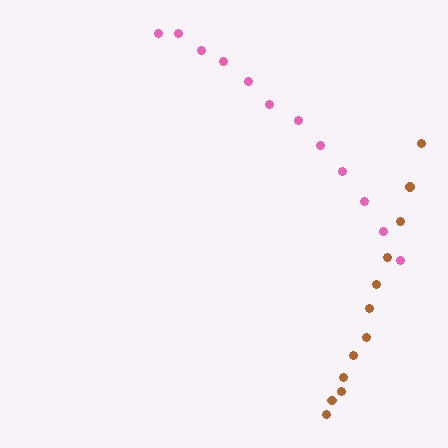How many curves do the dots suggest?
There are 2 distinct paths.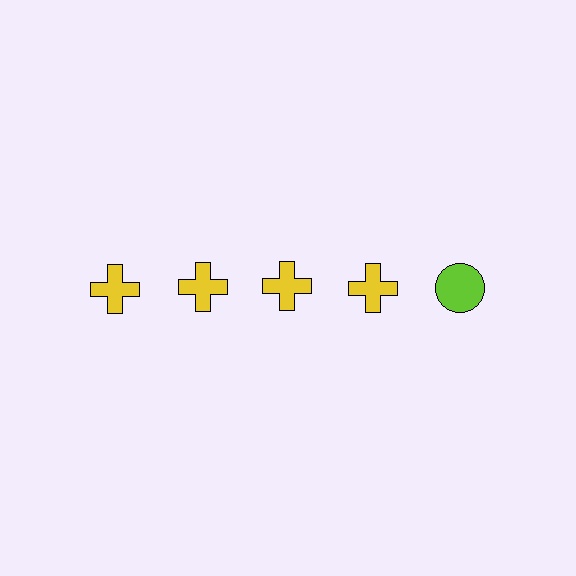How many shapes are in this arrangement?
There are 5 shapes arranged in a grid pattern.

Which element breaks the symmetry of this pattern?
The lime circle in the top row, rightmost column breaks the symmetry. All other shapes are yellow crosses.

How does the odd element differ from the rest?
It differs in both color (lime instead of yellow) and shape (circle instead of cross).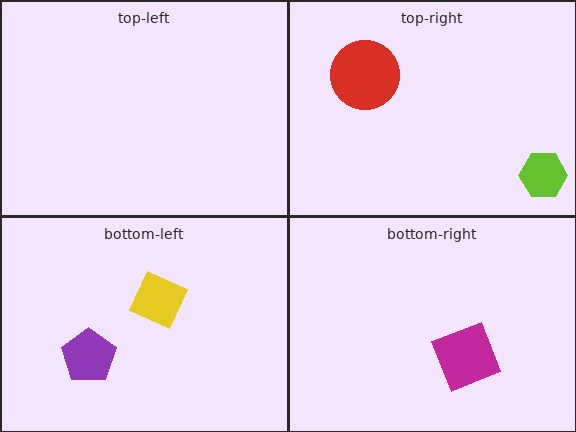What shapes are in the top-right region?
The red circle, the lime hexagon.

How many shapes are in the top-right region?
2.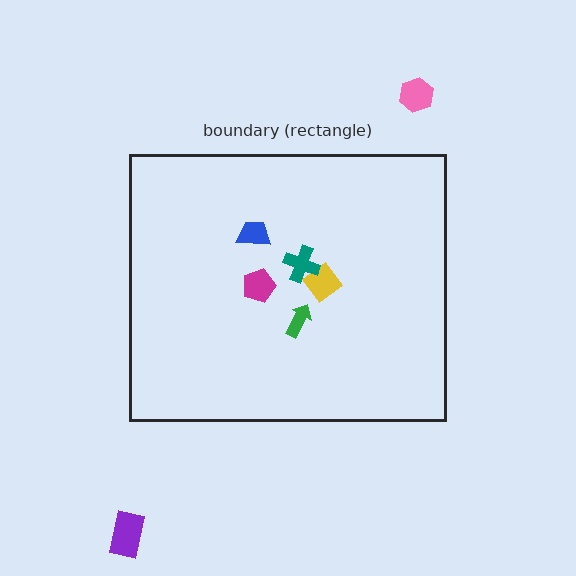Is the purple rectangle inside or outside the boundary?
Outside.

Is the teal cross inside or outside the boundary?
Inside.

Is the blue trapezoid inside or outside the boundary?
Inside.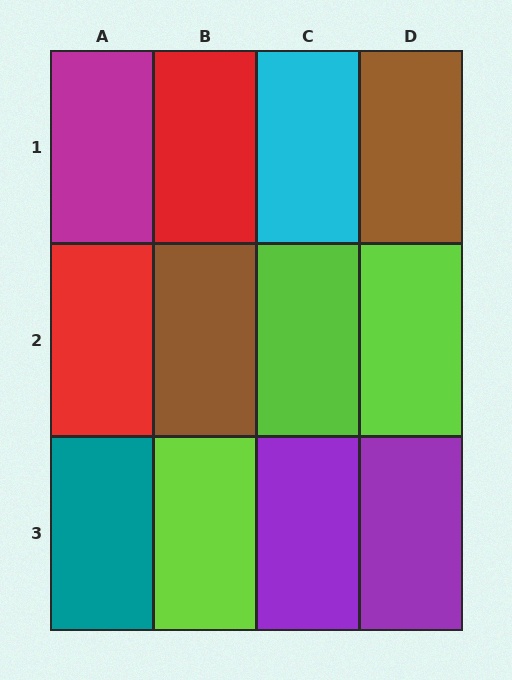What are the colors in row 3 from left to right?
Teal, lime, purple, purple.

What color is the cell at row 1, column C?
Cyan.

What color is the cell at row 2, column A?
Red.